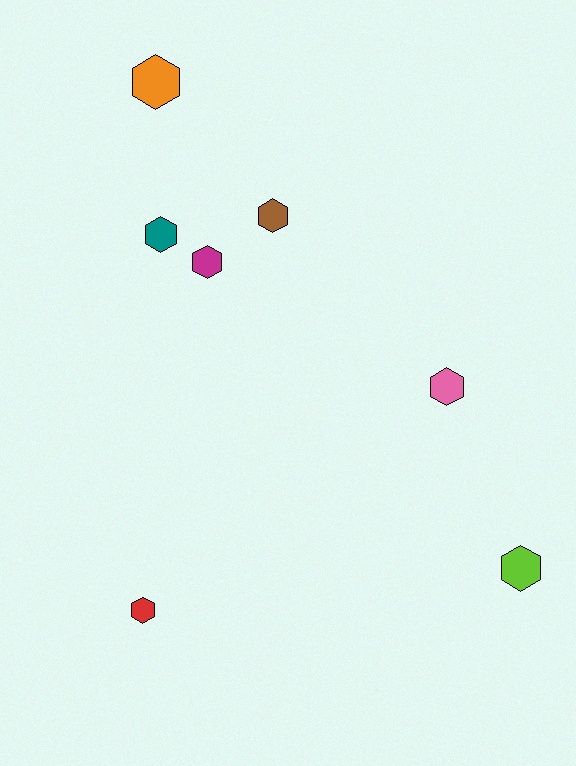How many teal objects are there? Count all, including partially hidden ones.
There is 1 teal object.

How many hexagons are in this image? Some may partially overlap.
There are 7 hexagons.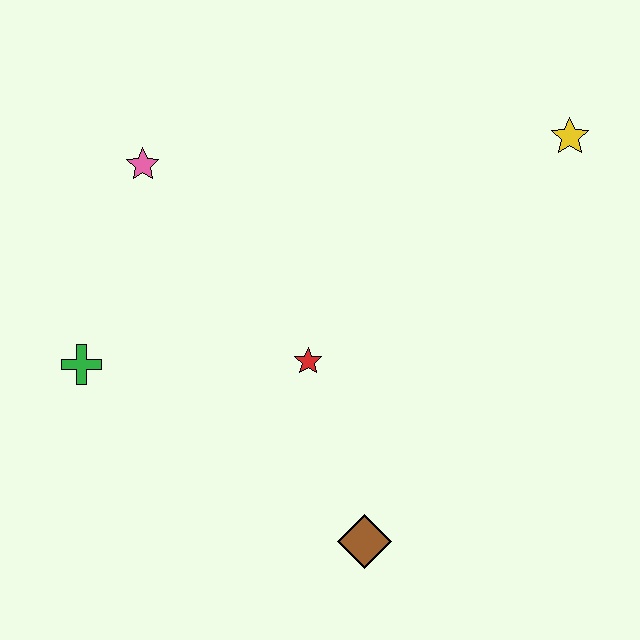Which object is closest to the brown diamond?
The red star is closest to the brown diamond.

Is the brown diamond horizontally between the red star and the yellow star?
Yes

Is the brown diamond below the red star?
Yes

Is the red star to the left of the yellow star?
Yes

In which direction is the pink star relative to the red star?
The pink star is above the red star.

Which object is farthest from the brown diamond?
The yellow star is farthest from the brown diamond.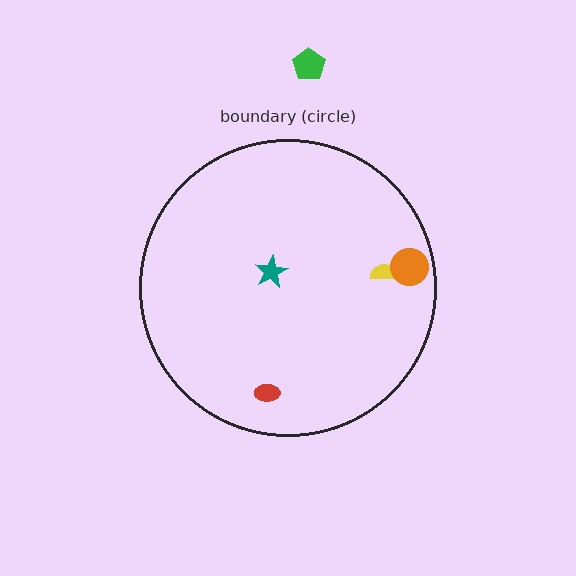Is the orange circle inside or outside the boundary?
Inside.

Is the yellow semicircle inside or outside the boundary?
Inside.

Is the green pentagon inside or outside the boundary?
Outside.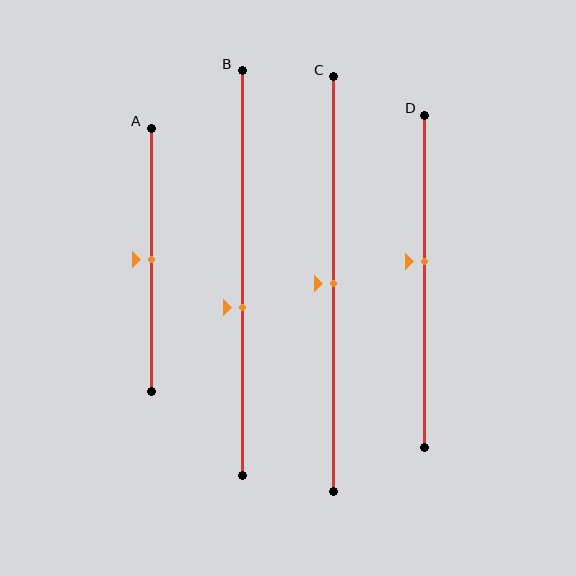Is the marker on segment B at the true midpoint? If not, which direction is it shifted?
No, the marker on segment B is shifted downward by about 8% of the segment length.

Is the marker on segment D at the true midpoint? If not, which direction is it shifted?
No, the marker on segment D is shifted upward by about 6% of the segment length.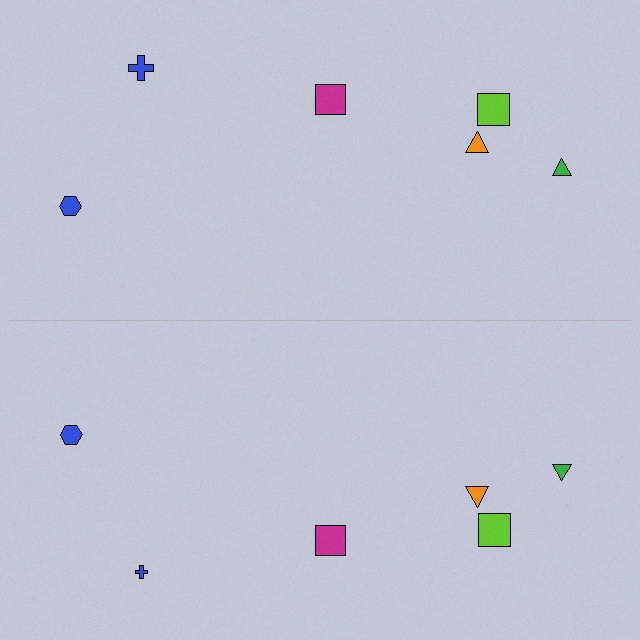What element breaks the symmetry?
The blue cross on the bottom side has a different size than its mirror counterpart.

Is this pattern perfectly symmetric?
No, the pattern is not perfectly symmetric. The blue cross on the bottom side has a different size than its mirror counterpart.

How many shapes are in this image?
There are 12 shapes in this image.